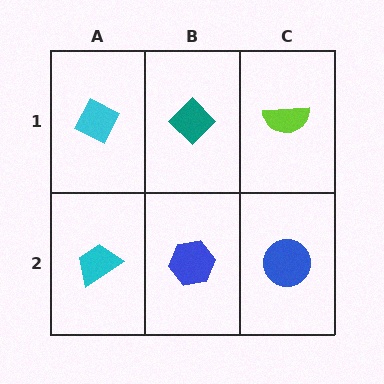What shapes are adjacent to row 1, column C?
A blue circle (row 2, column C), a teal diamond (row 1, column B).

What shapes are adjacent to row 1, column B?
A blue hexagon (row 2, column B), a cyan diamond (row 1, column A), a lime semicircle (row 1, column C).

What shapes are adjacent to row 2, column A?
A cyan diamond (row 1, column A), a blue hexagon (row 2, column B).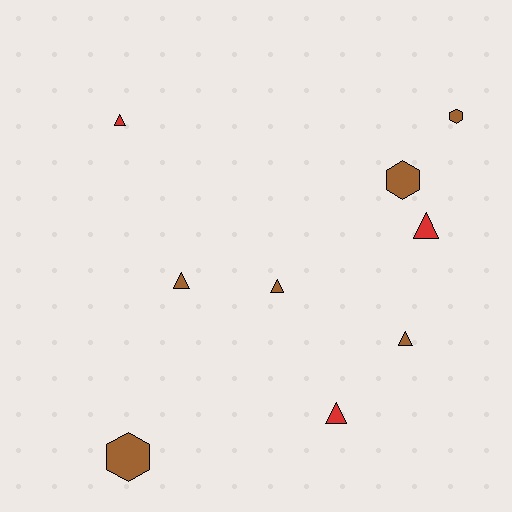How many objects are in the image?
There are 9 objects.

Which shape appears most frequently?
Triangle, with 6 objects.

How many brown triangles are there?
There are 3 brown triangles.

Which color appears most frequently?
Brown, with 6 objects.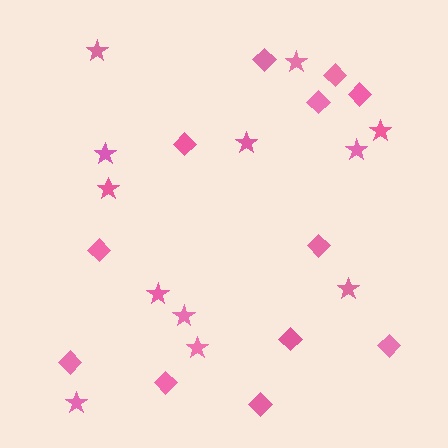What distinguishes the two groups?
There are 2 groups: one group of diamonds (12) and one group of stars (12).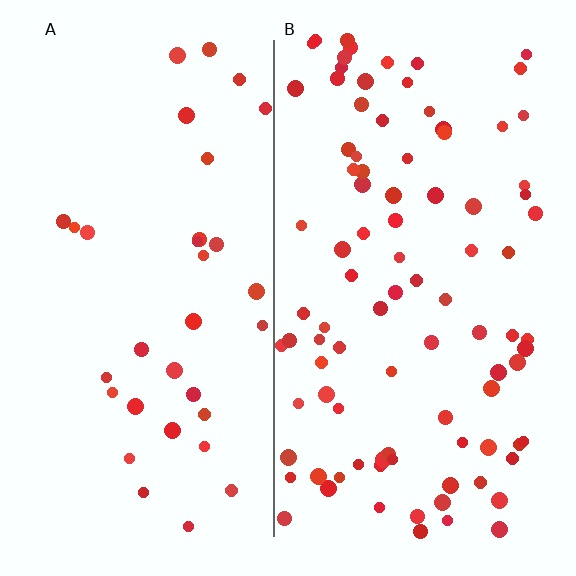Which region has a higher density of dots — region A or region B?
B (the right).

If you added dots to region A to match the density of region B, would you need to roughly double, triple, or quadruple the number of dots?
Approximately triple.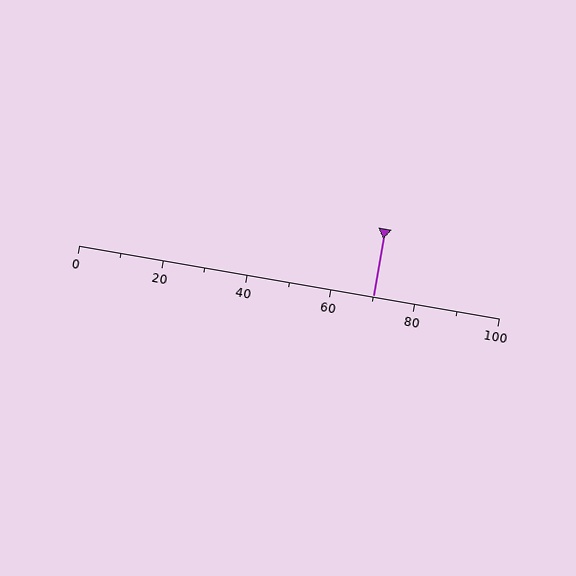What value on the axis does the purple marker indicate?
The marker indicates approximately 70.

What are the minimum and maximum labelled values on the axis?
The axis runs from 0 to 100.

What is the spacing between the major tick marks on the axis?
The major ticks are spaced 20 apart.